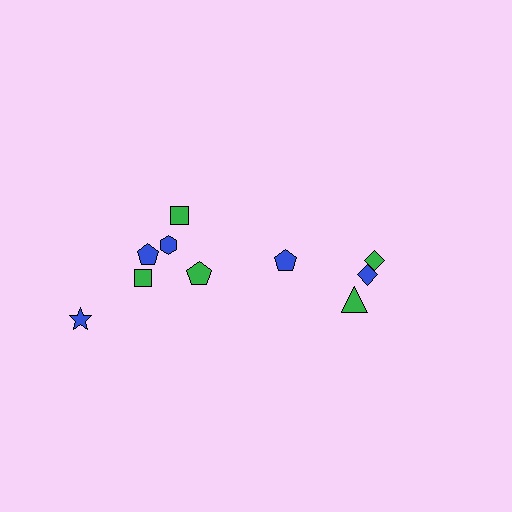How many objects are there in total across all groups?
There are 10 objects.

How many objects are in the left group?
There are 6 objects.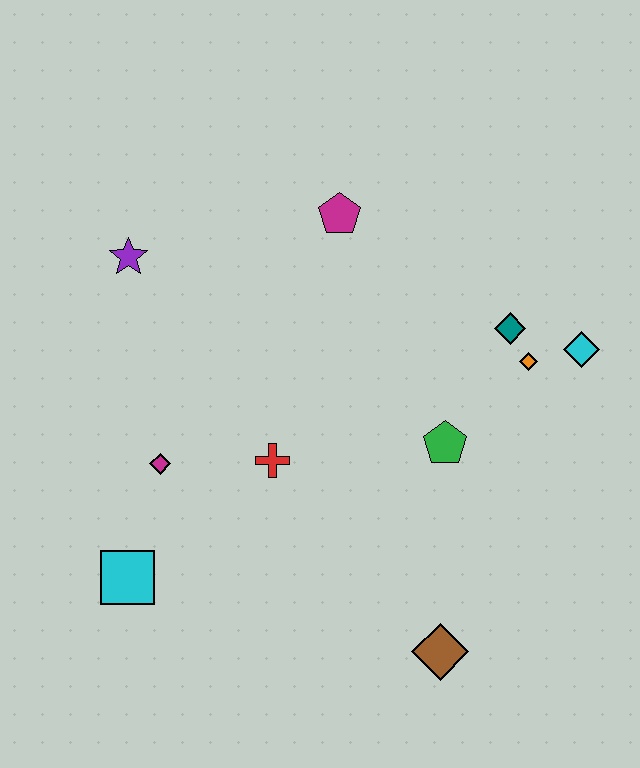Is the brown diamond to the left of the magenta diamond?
No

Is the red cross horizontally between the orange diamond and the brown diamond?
No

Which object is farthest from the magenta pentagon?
The brown diamond is farthest from the magenta pentagon.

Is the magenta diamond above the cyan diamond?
No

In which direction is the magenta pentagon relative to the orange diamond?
The magenta pentagon is to the left of the orange diamond.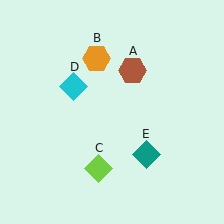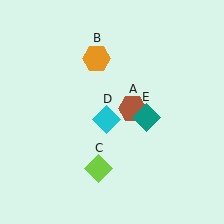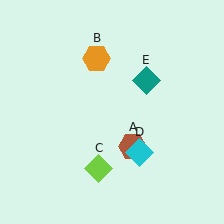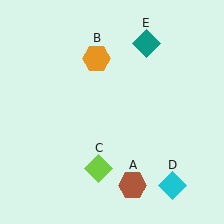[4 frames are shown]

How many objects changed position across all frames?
3 objects changed position: brown hexagon (object A), cyan diamond (object D), teal diamond (object E).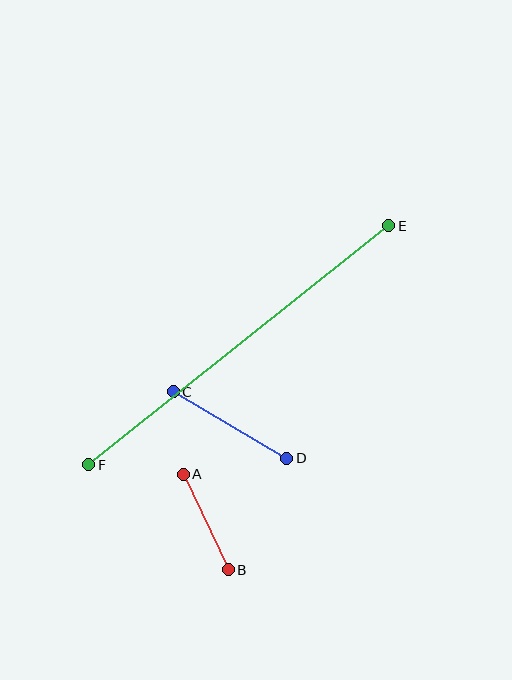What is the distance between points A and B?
The distance is approximately 106 pixels.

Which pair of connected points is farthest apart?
Points E and F are farthest apart.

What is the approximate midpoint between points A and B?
The midpoint is at approximately (206, 522) pixels.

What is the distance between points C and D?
The distance is approximately 132 pixels.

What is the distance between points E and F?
The distance is approximately 383 pixels.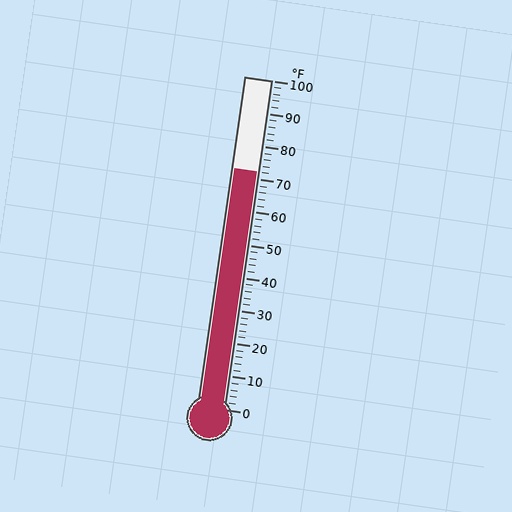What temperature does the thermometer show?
The thermometer shows approximately 72°F.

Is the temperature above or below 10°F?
The temperature is above 10°F.